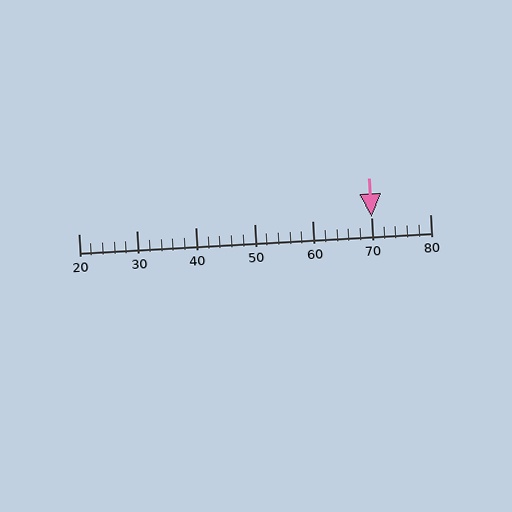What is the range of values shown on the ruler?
The ruler shows values from 20 to 80.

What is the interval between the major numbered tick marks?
The major tick marks are spaced 10 units apart.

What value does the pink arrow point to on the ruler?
The pink arrow points to approximately 70.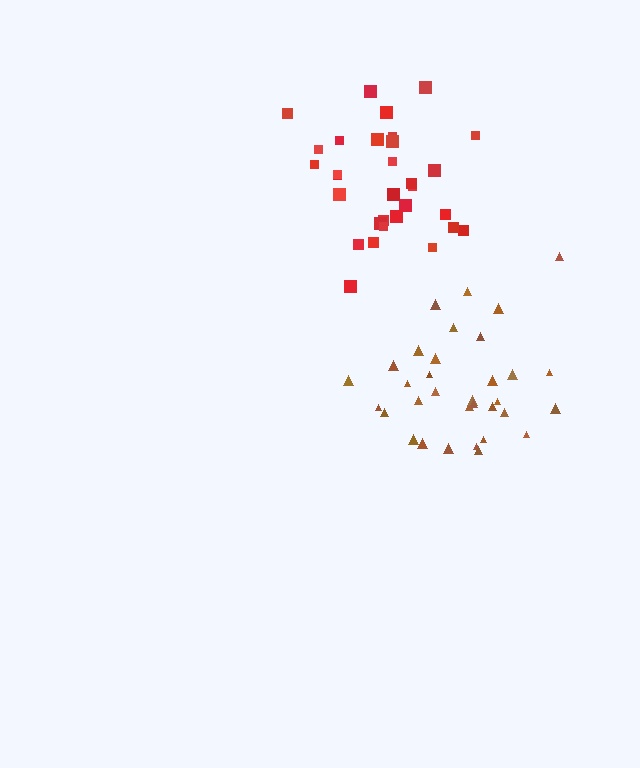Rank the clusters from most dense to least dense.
brown, red.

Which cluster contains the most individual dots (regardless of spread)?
Brown (34).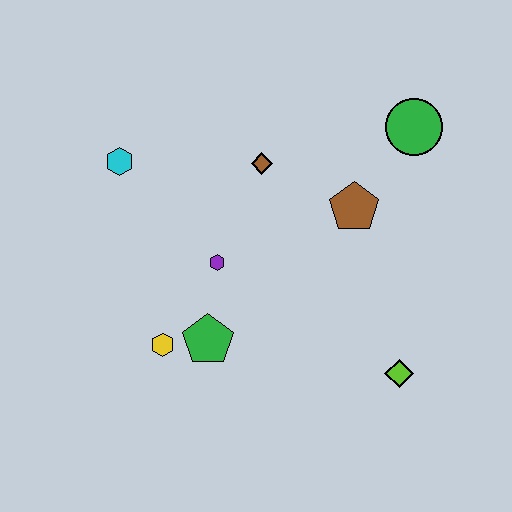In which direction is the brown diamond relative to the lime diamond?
The brown diamond is above the lime diamond.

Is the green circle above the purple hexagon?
Yes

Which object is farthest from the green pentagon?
The green circle is farthest from the green pentagon.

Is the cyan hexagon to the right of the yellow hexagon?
No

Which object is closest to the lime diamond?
The brown pentagon is closest to the lime diamond.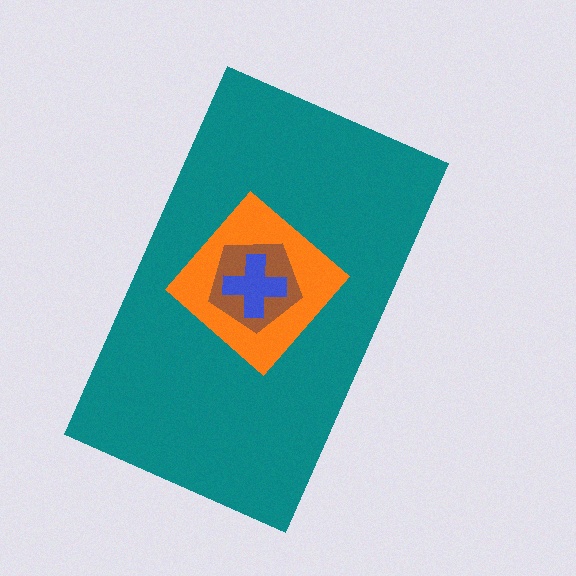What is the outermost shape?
The teal rectangle.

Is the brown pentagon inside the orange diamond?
Yes.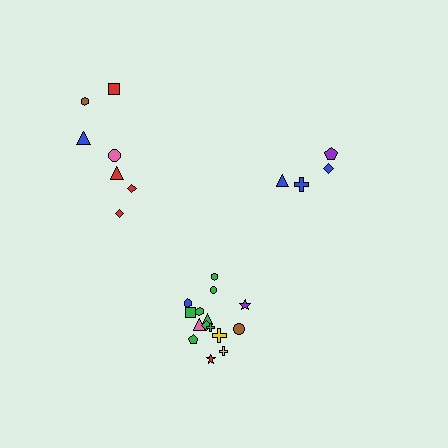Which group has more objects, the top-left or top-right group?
The top-left group.